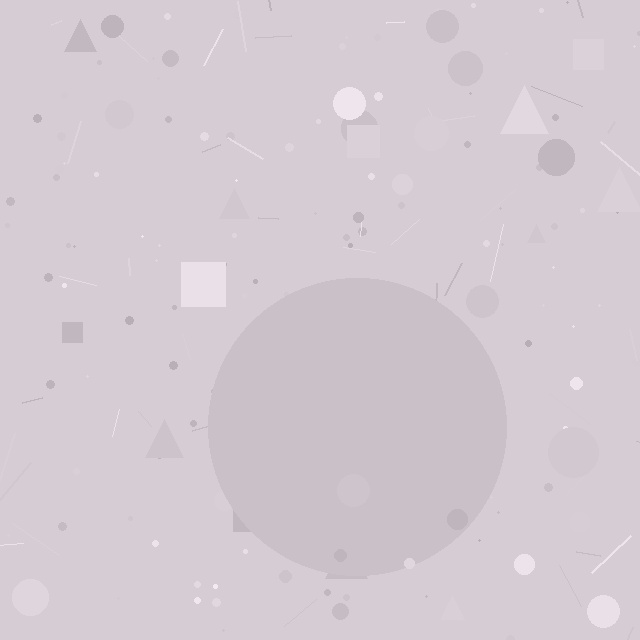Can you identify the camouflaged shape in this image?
The camouflaged shape is a circle.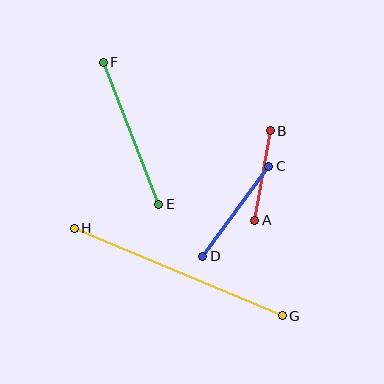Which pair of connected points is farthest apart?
Points G and H are farthest apart.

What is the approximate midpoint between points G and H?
The midpoint is at approximately (178, 272) pixels.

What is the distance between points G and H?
The distance is approximately 226 pixels.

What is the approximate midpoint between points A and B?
The midpoint is at approximately (262, 175) pixels.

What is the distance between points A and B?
The distance is approximately 91 pixels.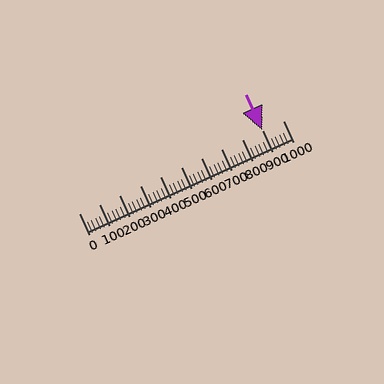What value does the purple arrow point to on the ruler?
The purple arrow points to approximately 898.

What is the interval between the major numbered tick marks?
The major tick marks are spaced 100 units apart.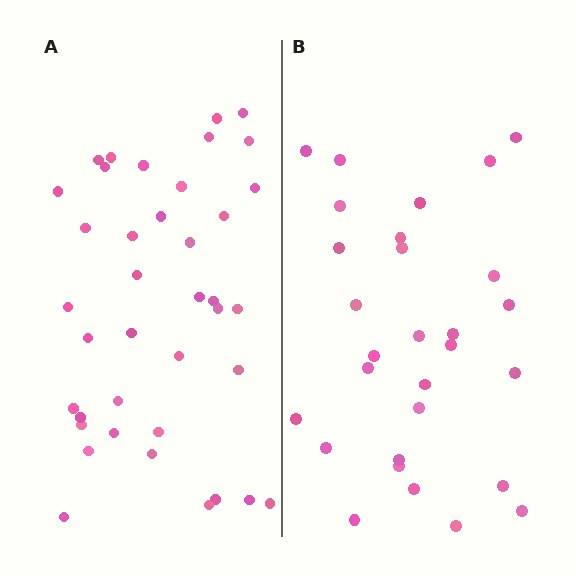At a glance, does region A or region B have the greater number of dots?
Region A (the left region) has more dots.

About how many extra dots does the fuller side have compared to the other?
Region A has roughly 10 or so more dots than region B.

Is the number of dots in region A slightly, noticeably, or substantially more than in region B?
Region A has noticeably more, but not dramatically so. The ratio is roughly 1.3 to 1.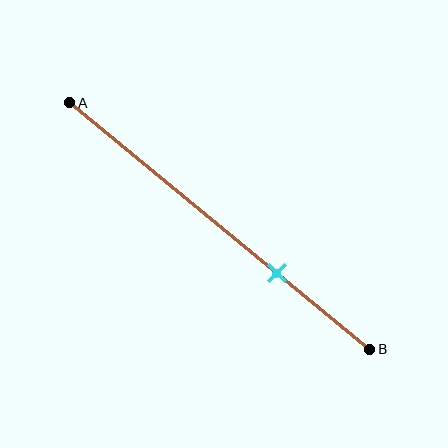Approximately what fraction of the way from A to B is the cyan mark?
The cyan mark is approximately 70% of the way from A to B.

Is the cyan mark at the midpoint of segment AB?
No, the mark is at about 70% from A, not at the 50% midpoint.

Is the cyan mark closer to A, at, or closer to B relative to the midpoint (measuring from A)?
The cyan mark is closer to point B than the midpoint of segment AB.